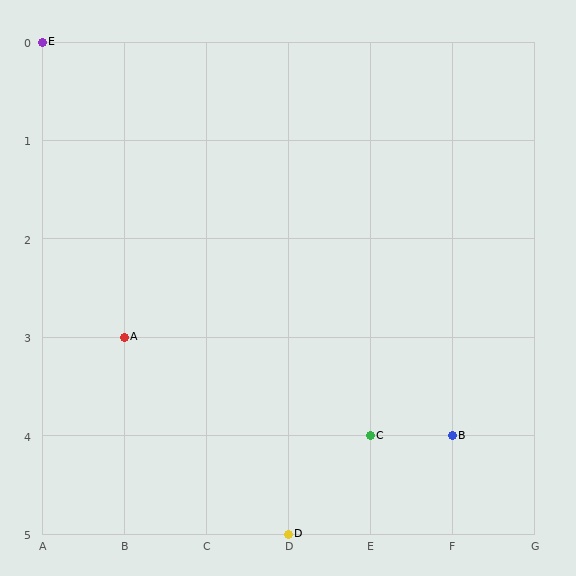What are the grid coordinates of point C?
Point C is at grid coordinates (E, 4).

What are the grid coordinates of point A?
Point A is at grid coordinates (B, 3).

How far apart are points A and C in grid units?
Points A and C are 3 columns and 1 row apart (about 3.2 grid units diagonally).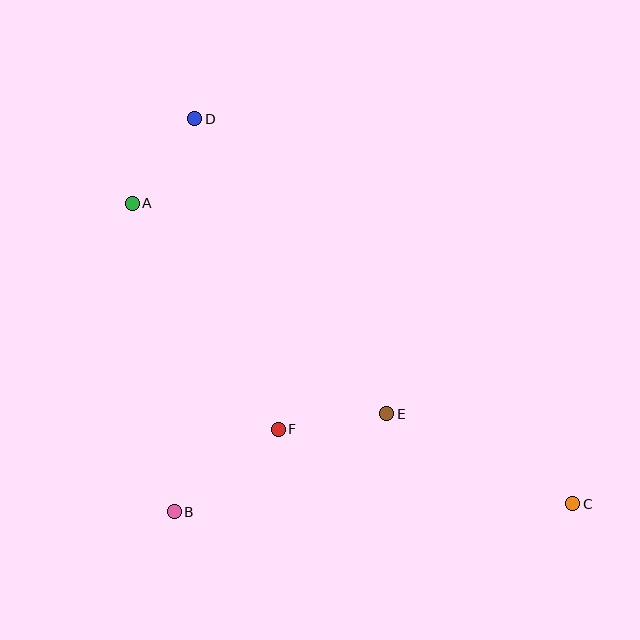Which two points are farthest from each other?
Points C and D are farthest from each other.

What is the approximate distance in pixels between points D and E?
The distance between D and E is approximately 352 pixels.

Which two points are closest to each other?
Points A and D are closest to each other.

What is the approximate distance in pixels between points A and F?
The distance between A and F is approximately 269 pixels.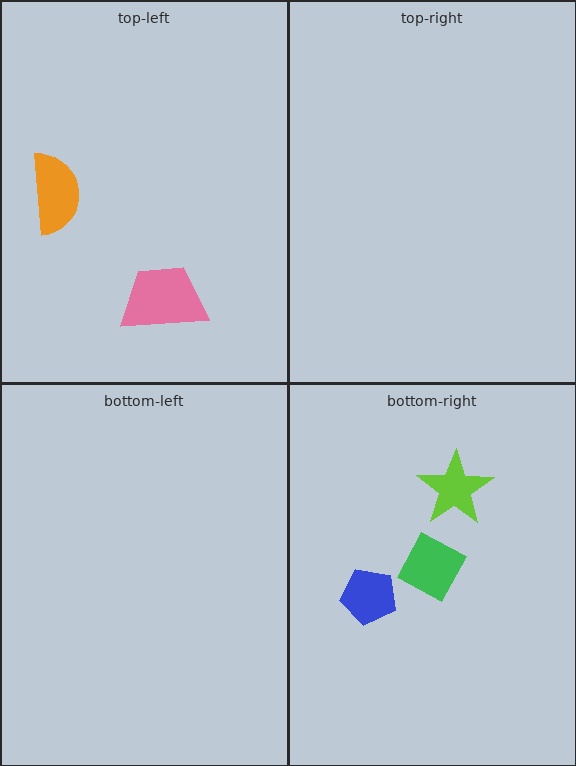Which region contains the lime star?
The bottom-right region.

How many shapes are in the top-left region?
2.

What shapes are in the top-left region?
The pink trapezoid, the orange semicircle.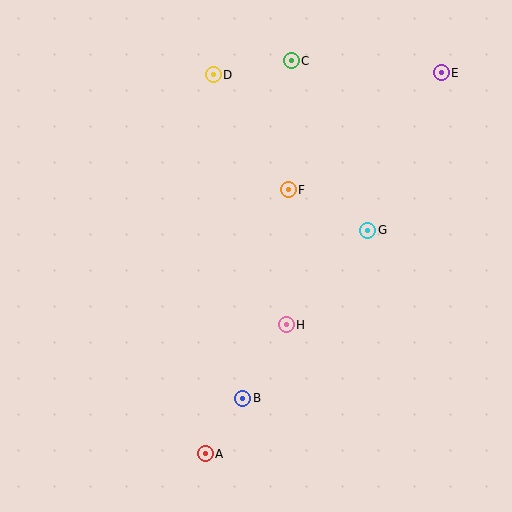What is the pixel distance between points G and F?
The distance between G and F is 89 pixels.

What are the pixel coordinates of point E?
Point E is at (441, 73).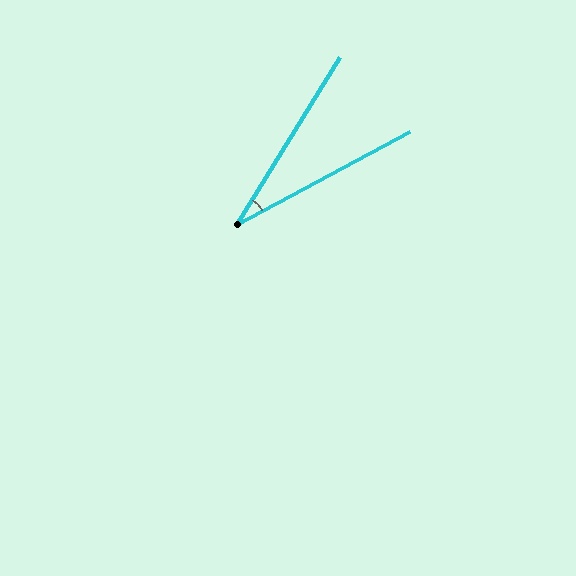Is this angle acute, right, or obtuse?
It is acute.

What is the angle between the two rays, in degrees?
Approximately 30 degrees.